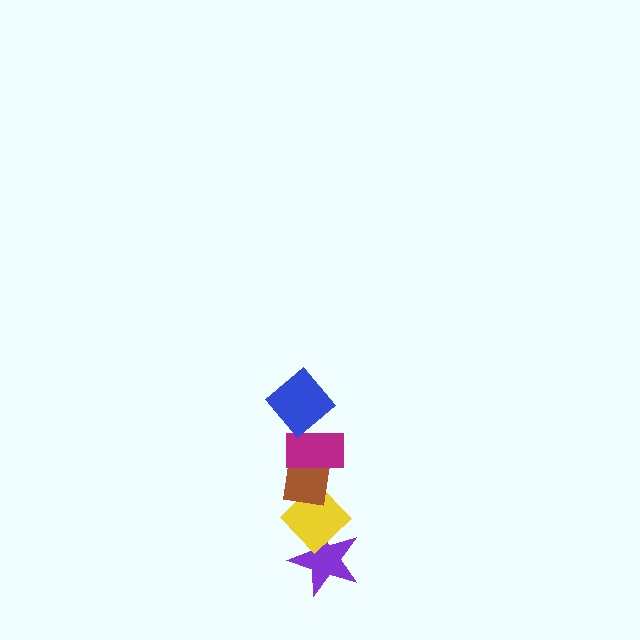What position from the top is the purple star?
The purple star is 5th from the top.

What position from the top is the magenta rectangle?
The magenta rectangle is 2nd from the top.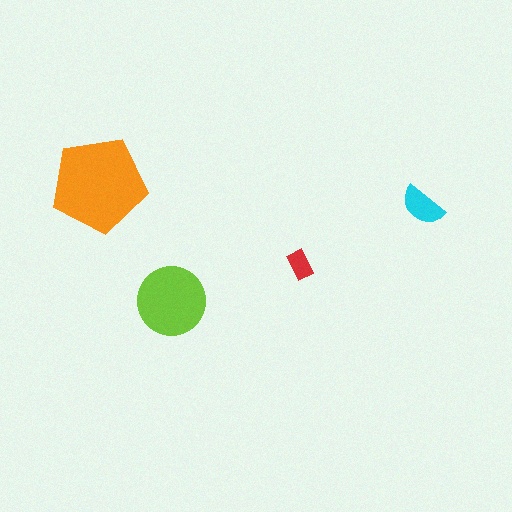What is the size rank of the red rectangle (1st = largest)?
4th.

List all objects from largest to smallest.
The orange pentagon, the lime circle, the cyan semicircle, the red rectangle.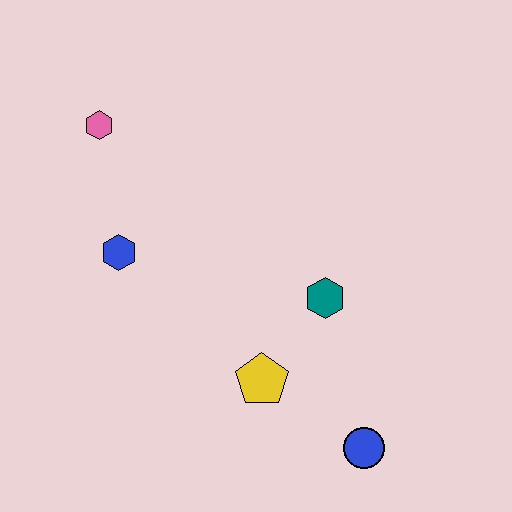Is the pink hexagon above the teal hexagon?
Yes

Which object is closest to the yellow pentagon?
The teal hexagon is closest to the yellow pentagon.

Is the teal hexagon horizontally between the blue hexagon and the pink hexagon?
No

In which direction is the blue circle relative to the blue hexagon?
The blue circle is to the right of the blue hexagon.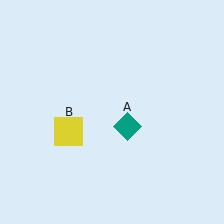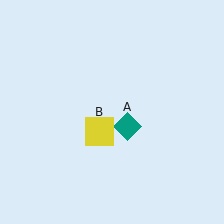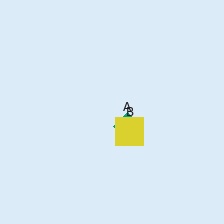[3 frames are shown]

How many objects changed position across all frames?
1 object changed position: yellow square (object B).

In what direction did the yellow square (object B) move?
The yellow square (object B) moved right.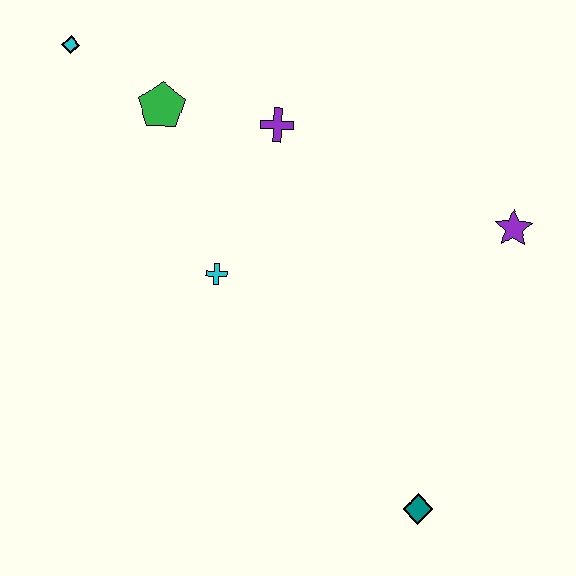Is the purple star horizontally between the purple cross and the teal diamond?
No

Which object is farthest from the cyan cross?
The teal diamond is farthest from the cyan cross.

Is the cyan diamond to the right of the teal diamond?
No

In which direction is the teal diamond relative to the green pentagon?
The teal diamond is below the green pentagon.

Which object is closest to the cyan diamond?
The green pentagon is closest to the cyan diamond.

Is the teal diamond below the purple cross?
Yes